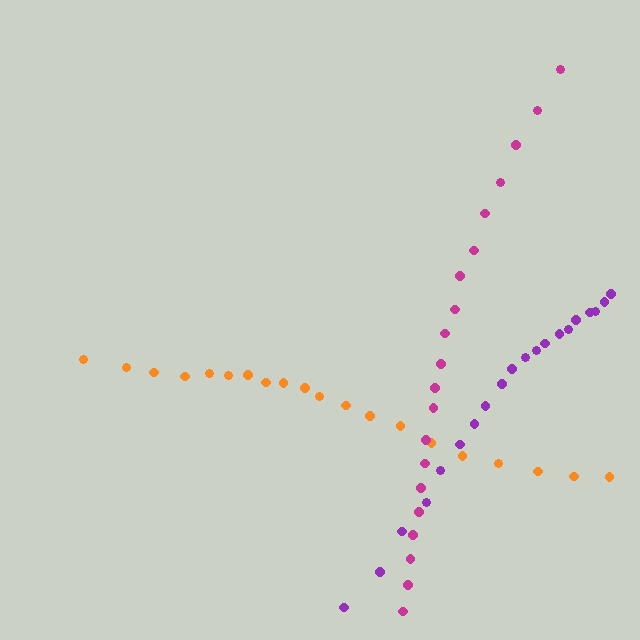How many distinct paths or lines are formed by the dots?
There are 3 distinct paths.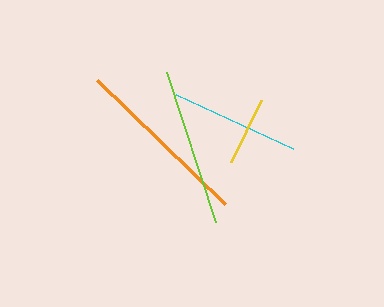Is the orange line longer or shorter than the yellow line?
The orange line is longer than the yellow line.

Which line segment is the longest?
The orange line is the longest at approximately 179 pixels.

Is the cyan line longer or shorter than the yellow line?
The cyan line is longer than the yellow line.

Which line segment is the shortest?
The yellow line is the shortest at approximately 69 pixels.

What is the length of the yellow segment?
The yellow segment is approximately 69 pixels long.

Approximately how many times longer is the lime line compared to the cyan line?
The lime line is approximately 1.2 times the length of the cyan line.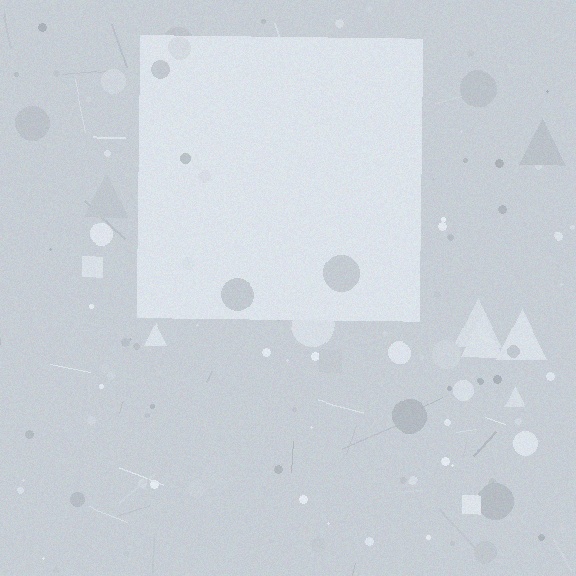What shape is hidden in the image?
A square is hidden in the image.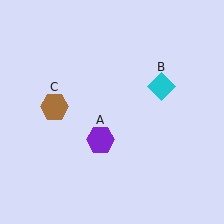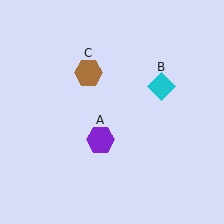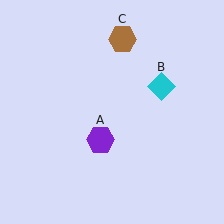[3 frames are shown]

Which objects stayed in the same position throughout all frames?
Purple hexagon (object A) and cyan diamond (object B) remained stationary.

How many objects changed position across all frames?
1 object changed position: brown hexagon (object C).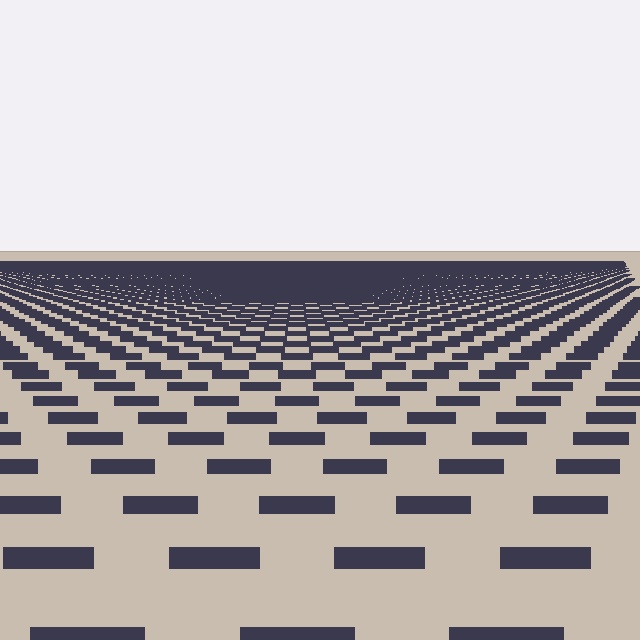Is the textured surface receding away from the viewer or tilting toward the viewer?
The surface is receding away from the viewer. Texture elements get smaller and denser toward the top.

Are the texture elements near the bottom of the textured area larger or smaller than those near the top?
Larger. Near the bottom, elements are closer to the viewer and appear at a bigger on-screen size.